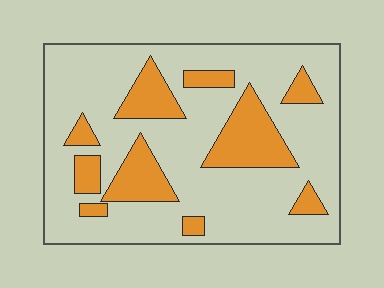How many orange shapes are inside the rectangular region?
10.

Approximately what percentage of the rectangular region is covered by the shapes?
Approximately 25%.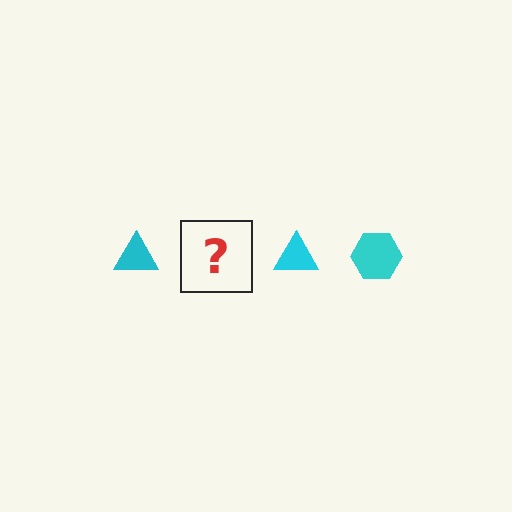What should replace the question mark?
The question mark should be replaced with a cyan hexagon.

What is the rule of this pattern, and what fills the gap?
The rule is that the pattern cycles through triangle, hexagon shapes in cyan. The gap should be filled with a cyan hexagon.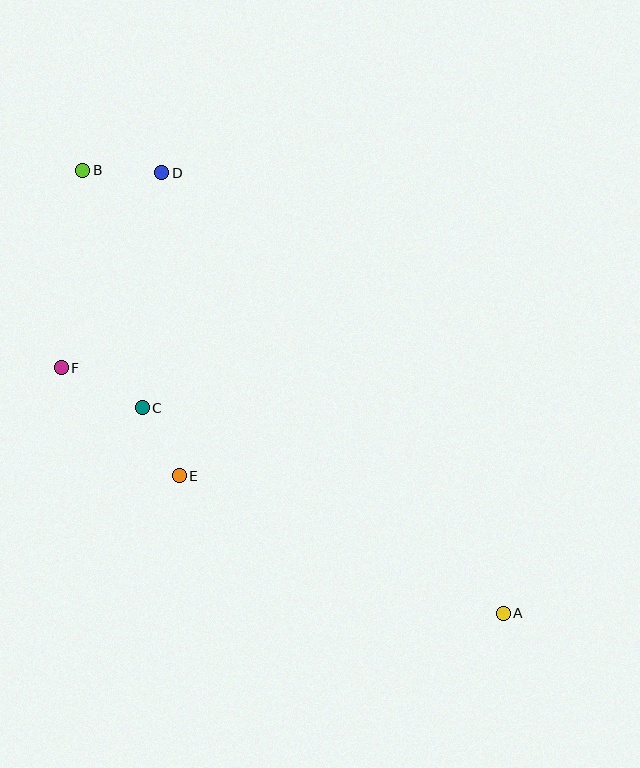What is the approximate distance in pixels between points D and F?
The distance between D and F is approximately 219 pixels.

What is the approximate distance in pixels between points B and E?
The distance between B and E is approximately 320 pixels.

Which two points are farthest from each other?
Points A and B are farthest from each other.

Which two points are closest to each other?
Points C and E are closest to each other.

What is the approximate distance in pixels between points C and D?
The distance between C and D is approximately 236 pixels.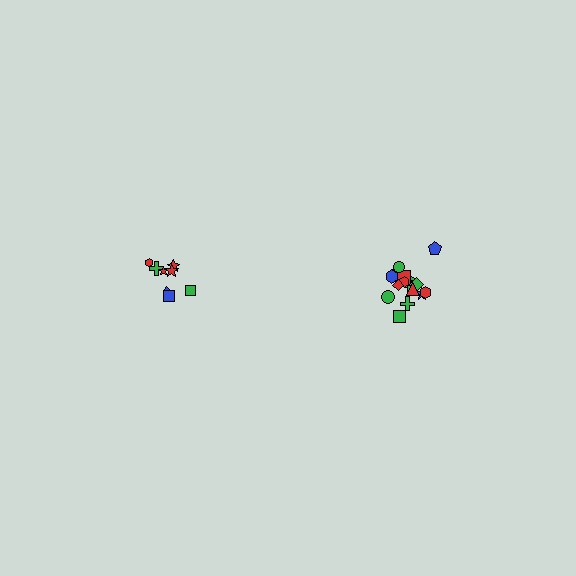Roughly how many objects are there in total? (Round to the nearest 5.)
Roughly 25 objects in total.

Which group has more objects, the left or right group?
The right group.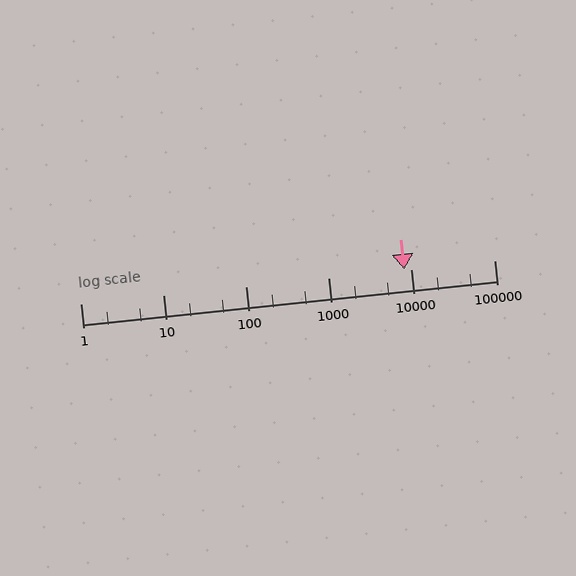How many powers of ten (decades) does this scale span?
The scale spans 5 decades, from 1 to 100000.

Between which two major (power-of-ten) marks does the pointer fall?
The pointer is between 1000 and 10000.